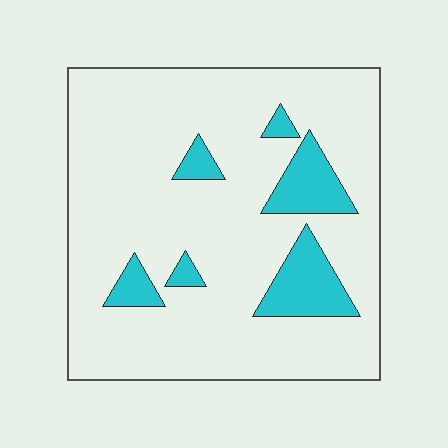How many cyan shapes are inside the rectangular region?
6.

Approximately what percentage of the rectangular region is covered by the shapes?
Approximately 15%.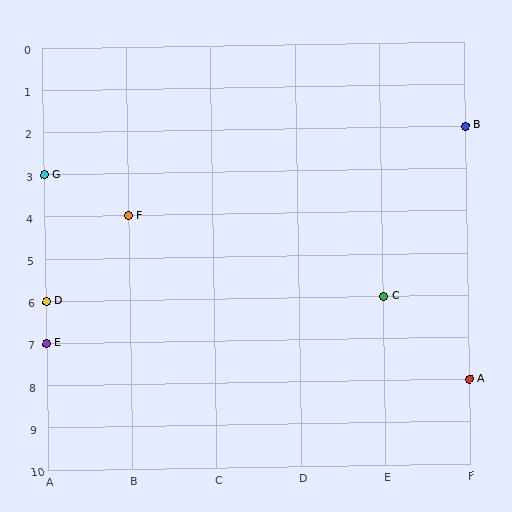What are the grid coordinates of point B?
Point B is at grid coordinates (F, 2).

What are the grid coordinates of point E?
Point E is at grid coordinates (A, 7).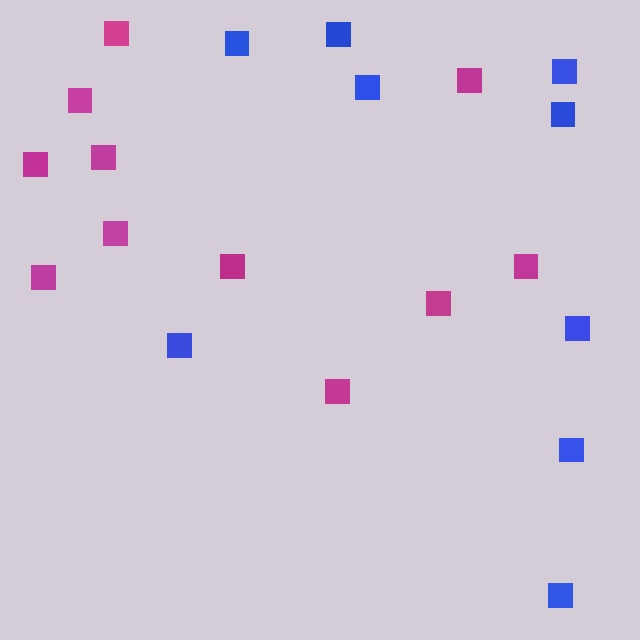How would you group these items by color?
There are 2 groups: one group of blue squares (9) and one group of magenta squares (11).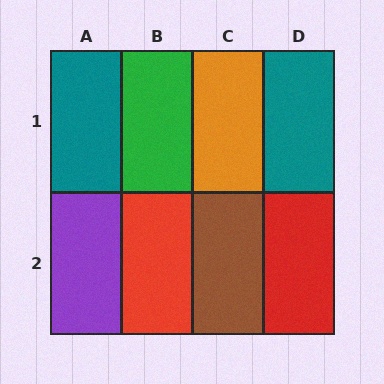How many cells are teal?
2 cells are teal.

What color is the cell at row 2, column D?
Red.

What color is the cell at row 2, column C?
Brown.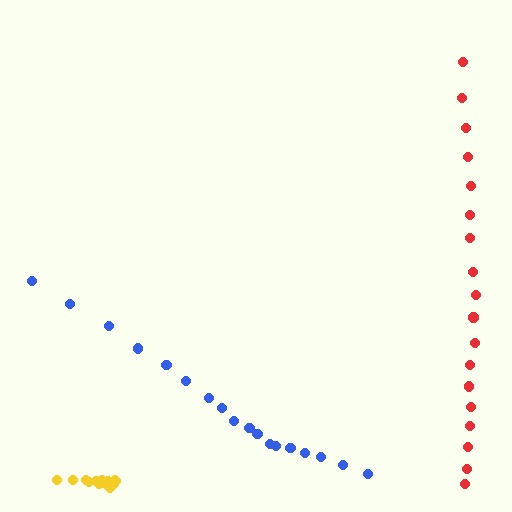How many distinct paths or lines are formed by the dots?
There are 3 distinct paths.